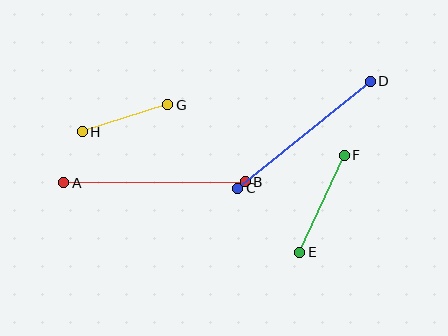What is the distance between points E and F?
The distance is approximately 106 pixels.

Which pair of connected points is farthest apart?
Points A and B are farthest apart.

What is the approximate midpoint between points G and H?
The midpoint is at approximately (125, 118) pixels.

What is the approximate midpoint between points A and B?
The midpoint is at approximately (154, 182) pixels.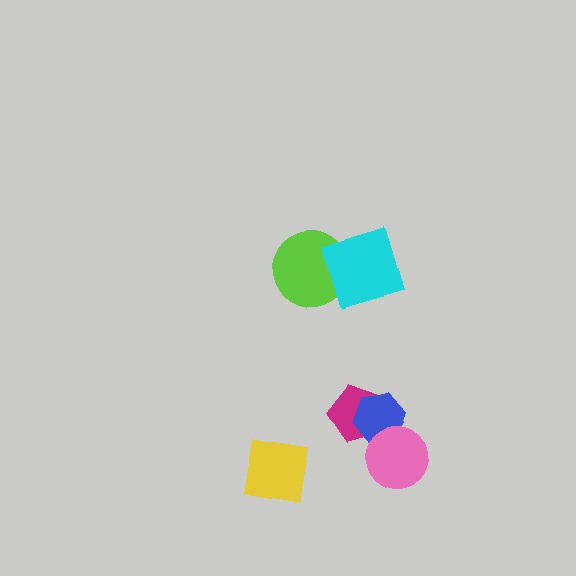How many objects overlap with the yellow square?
0 objects overlap with the yellow square.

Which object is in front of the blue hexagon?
The pink circle is in front of the blue hexagon.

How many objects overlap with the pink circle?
1 object overlaps with the pink circle.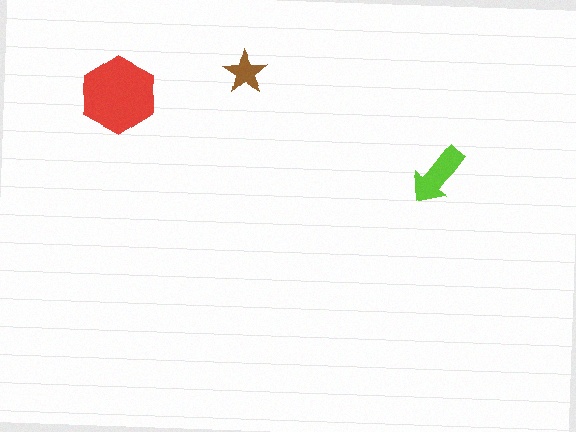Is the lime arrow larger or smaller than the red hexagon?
Smaller.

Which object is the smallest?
The brown star.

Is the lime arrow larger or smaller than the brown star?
Larger.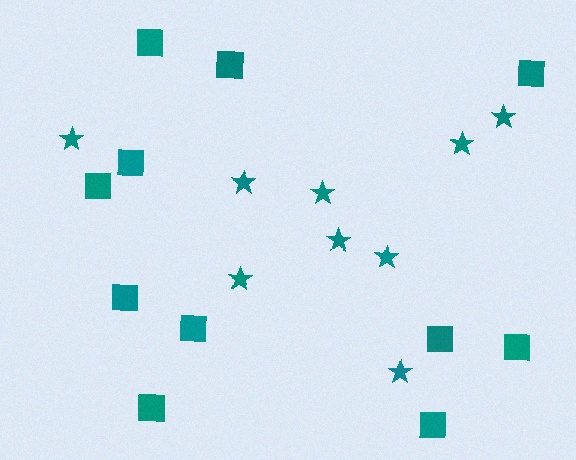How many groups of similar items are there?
There are 2 groups: one group of stars (9) and one group of squares (11).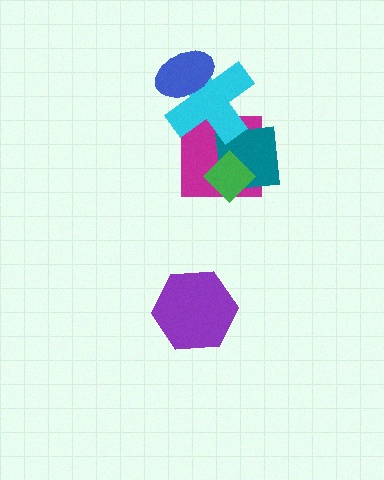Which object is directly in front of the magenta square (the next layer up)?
The teal square is directly in front of the magenta square.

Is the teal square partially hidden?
Yes, it is partially covered by another shape.